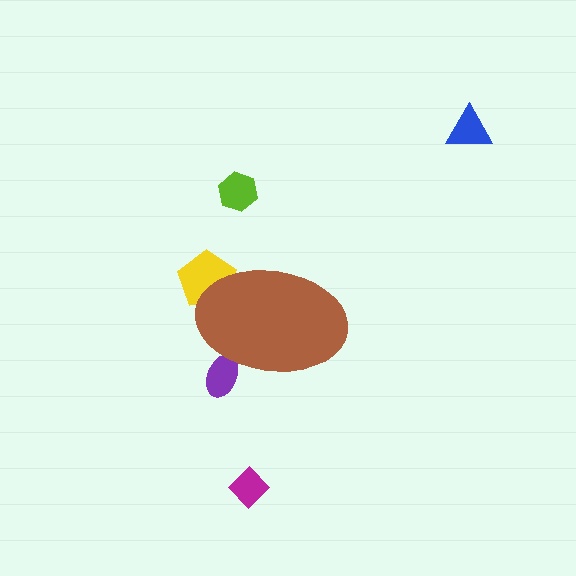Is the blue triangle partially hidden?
No, the blue triangle is fully visible.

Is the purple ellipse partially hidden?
Yes, the purple ellipse is partially hidden behind the brown ellipse.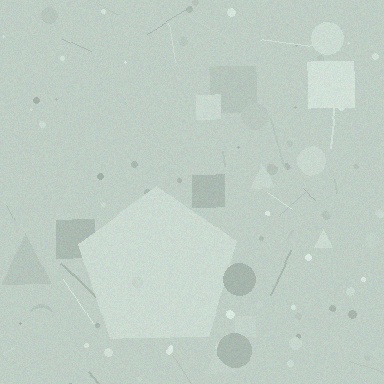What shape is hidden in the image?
A pentagon is hidden in the image.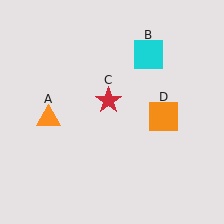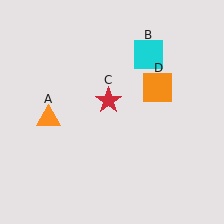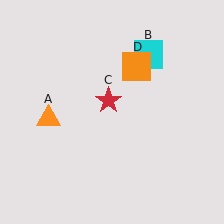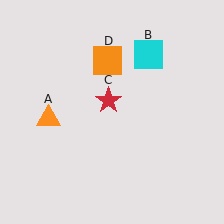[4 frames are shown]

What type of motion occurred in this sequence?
The orange square (object D) rotated counterclockwise around the center of the scene.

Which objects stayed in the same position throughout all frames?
Orange triangle (object A) and cyan square (object B) and red star (object C) remained stationary.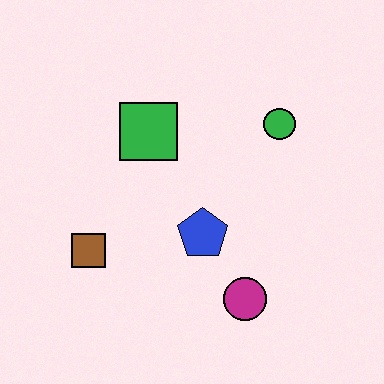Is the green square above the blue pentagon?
Yes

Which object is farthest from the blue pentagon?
The green circle is farthest from the blue pentagon.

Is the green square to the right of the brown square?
Yes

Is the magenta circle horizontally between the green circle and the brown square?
Yes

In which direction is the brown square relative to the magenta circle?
The brown square is to the left of the magenta circle.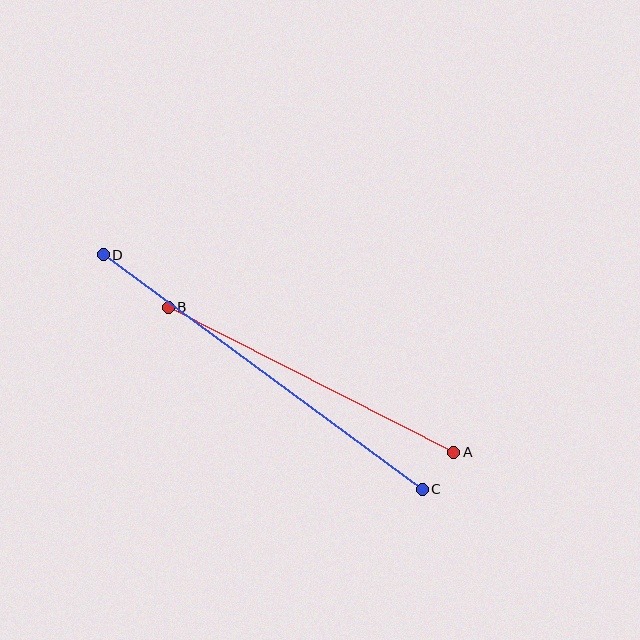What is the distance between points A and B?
The distance is approximately 320 pixels.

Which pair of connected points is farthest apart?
Points C and D are farthest apart.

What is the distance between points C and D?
The distance is approximately 396 pixels.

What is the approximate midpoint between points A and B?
The midpoint is at approximately (311, 380) pixels.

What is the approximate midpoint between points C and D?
The midpoint is at approximately (263, 372) pixels.